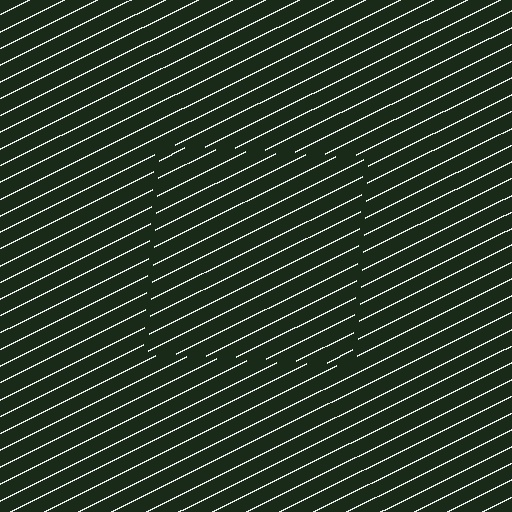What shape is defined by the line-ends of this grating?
An illusory square. The interior of the shape contains the same grating, shifted by half a period — the contour is defined by the phase discontinuity where line-ends from the inner and outer gratings abut.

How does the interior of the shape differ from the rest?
The interior of the shape contains the same grating, shifted by half a period — the contour is defined by the phase discontinuity where line-ends from the inner and outer gratings abut.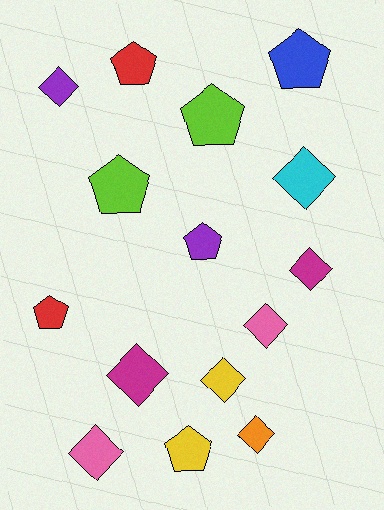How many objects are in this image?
There are 15 objects.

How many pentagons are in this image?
There are 7 pentagons.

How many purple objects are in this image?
There are 2 purple objects.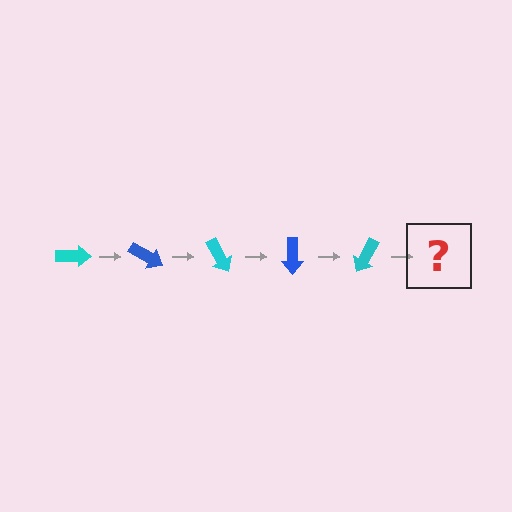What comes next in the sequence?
The next element should be a blue arrow, rotated 150 degrees from the start.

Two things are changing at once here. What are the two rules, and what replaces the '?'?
The two rules are that it rotates 30 degrees each step and the color cycles through cyan and blue. The '?' should be a blue arrow, rotated 150 degrees from the start.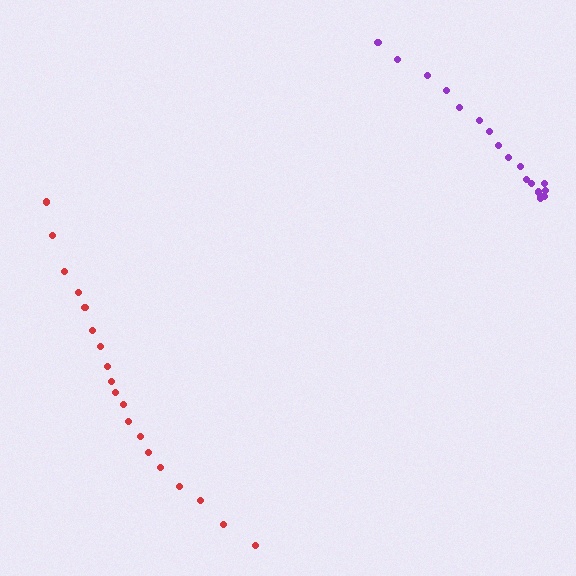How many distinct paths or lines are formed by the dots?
There are 2 distinct paths.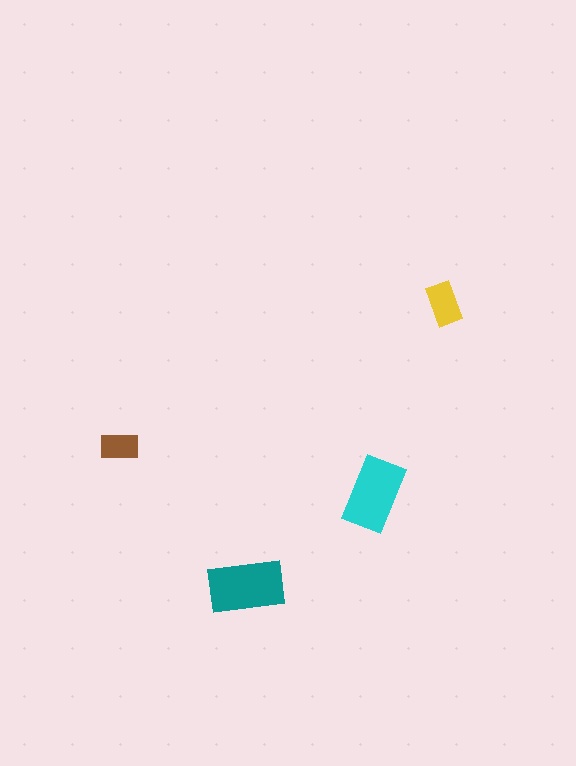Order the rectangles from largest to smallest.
the teal one, the cyan one, the yellow one, the brown one.